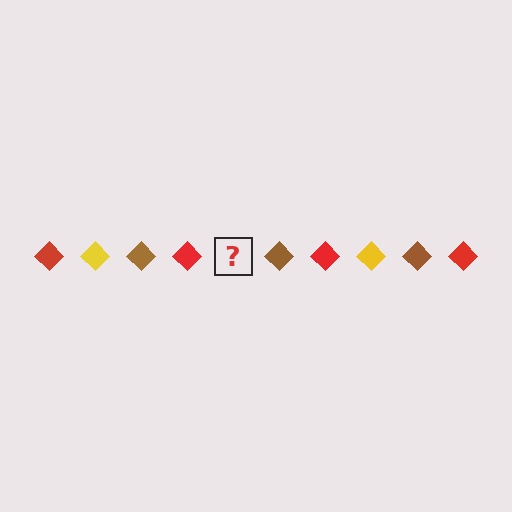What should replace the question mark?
The question mark should be replaced with a yellow diamond.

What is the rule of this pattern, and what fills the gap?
The rule is that the pattern cycles through red, yellow, brown diamonds. The gap should be filled with a yellow diamond.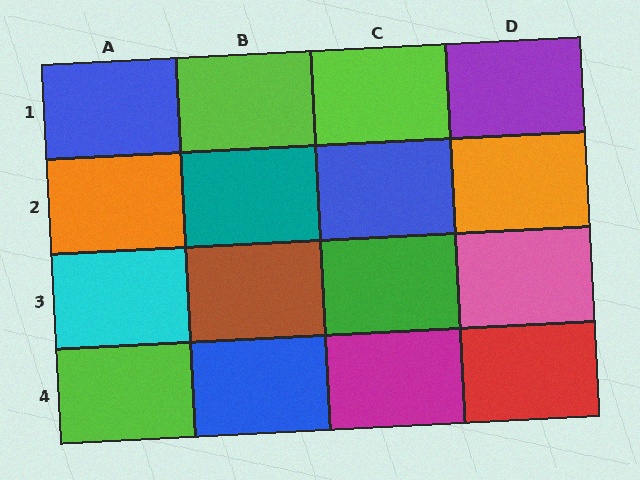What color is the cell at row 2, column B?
Teal.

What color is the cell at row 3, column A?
Cyan.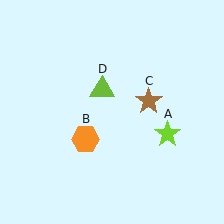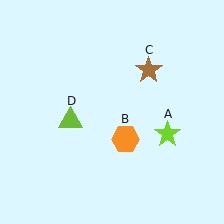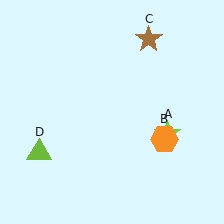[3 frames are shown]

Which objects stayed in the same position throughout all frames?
Lime star (object A) remained stationary.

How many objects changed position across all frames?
3 objects changed position: orange hexagon (object B), brown star (object C), lime triangle (object D).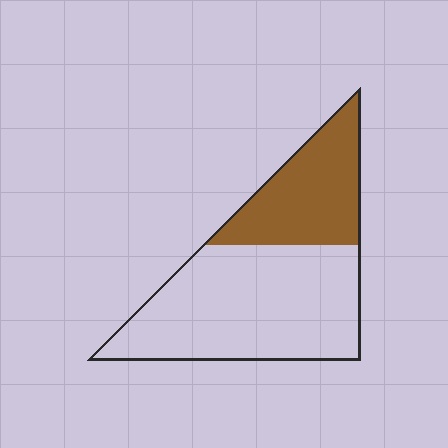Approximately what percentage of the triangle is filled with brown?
Approximately 35%.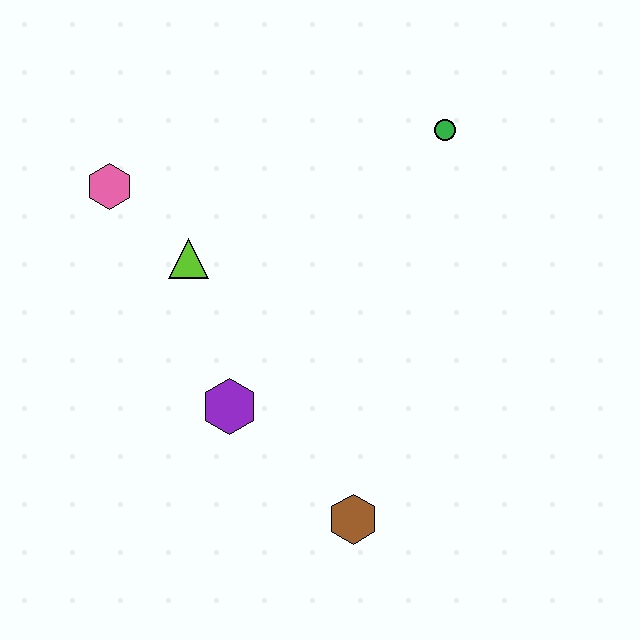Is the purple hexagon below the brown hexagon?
No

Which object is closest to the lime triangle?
The pink hexagon is closest to the lime triangle.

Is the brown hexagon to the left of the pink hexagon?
No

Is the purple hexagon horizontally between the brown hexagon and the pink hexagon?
Yes